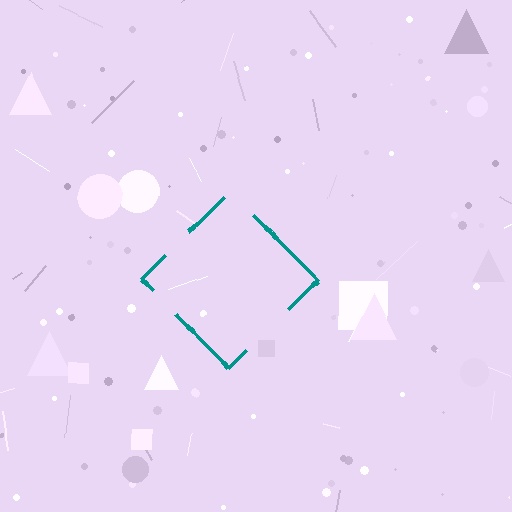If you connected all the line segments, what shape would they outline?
They would outline a diamond.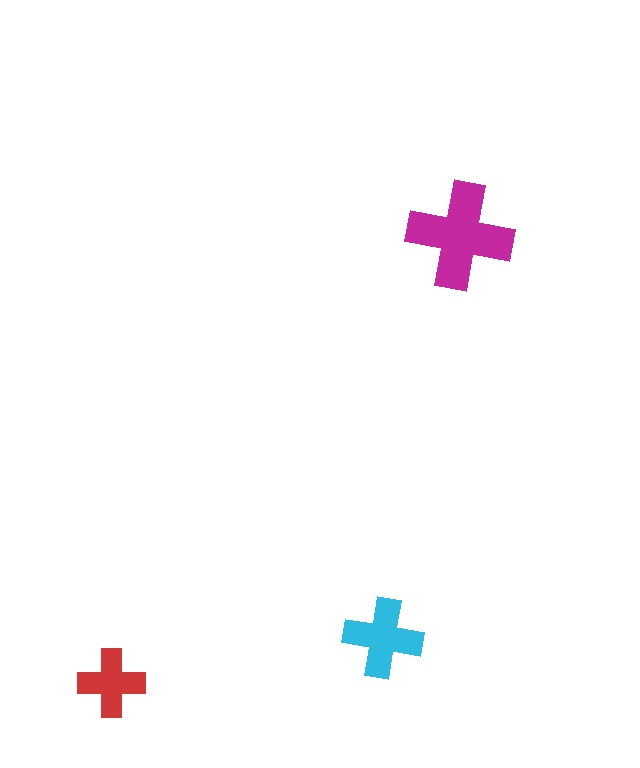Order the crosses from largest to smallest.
the magenta one, the cyan one, the red one.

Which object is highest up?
The magenta cross is topmost.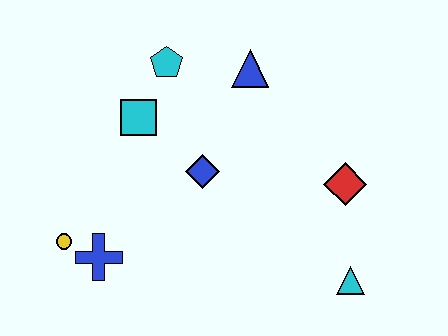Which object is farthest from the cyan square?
The cyan triangle is farthest from the cyan square.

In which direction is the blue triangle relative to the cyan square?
The blue triangle is to the right of the cyan square.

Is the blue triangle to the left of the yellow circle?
No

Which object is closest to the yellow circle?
The blue cross is closest to the yellow circle.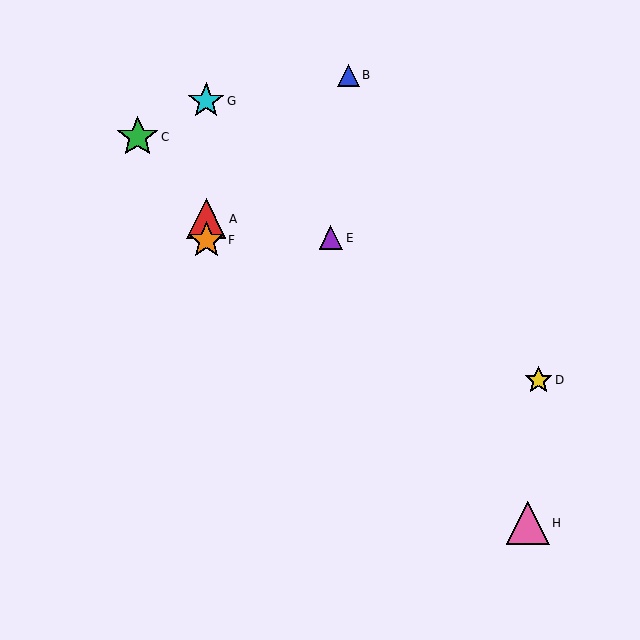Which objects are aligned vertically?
Objects A, F, G are aligned vertically.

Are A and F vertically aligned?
Yes, both are at x≈206.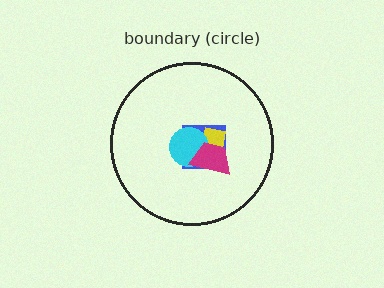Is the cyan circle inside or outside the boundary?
Inside.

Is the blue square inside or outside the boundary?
Inside.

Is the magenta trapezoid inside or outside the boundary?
Inside.